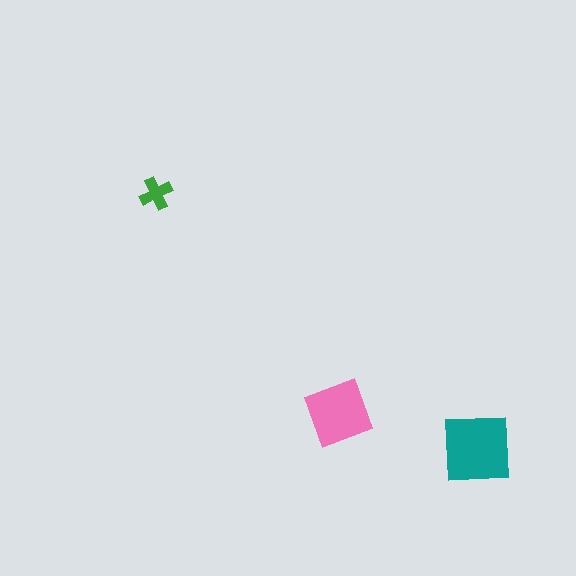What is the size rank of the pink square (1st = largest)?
2nd.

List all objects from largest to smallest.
The teal square, the pink square, the green cross.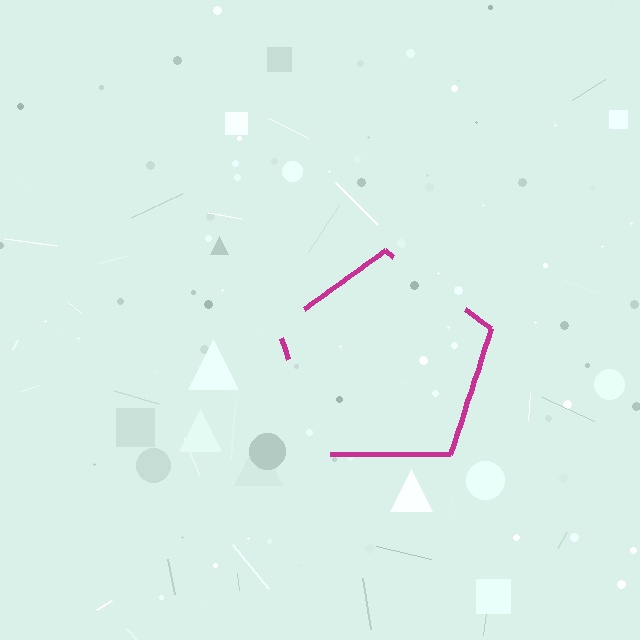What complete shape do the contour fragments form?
The contour fragments form a pentagon.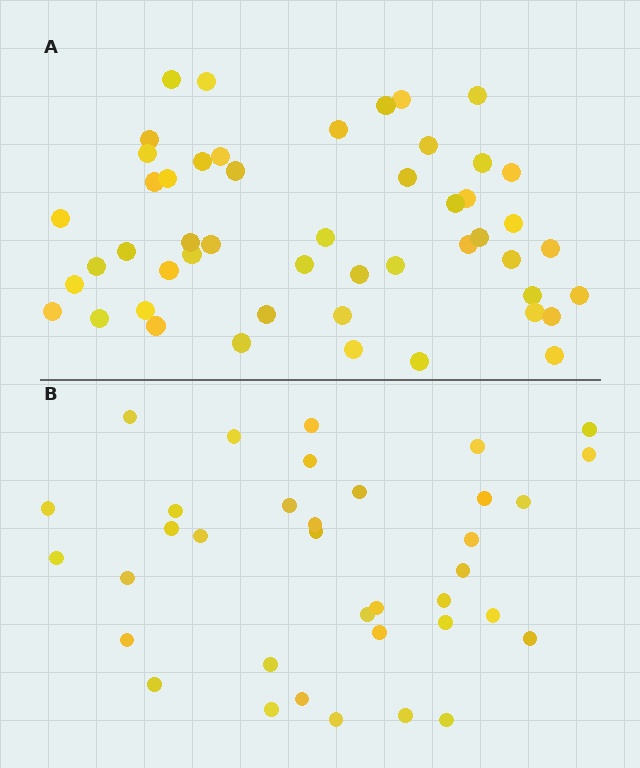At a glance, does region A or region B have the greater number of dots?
Region A (the top region) has more dots.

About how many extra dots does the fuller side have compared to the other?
Region A has approximately 15 more dots than region B.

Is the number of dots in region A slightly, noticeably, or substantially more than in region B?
Region A has noticeably more, but not dramatically so. The ratio is roughly 1.4 to 1.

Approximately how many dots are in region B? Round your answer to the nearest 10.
About 40 dots. (The exact count is 36, which rounds to 40.)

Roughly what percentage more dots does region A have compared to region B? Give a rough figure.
About 40% more.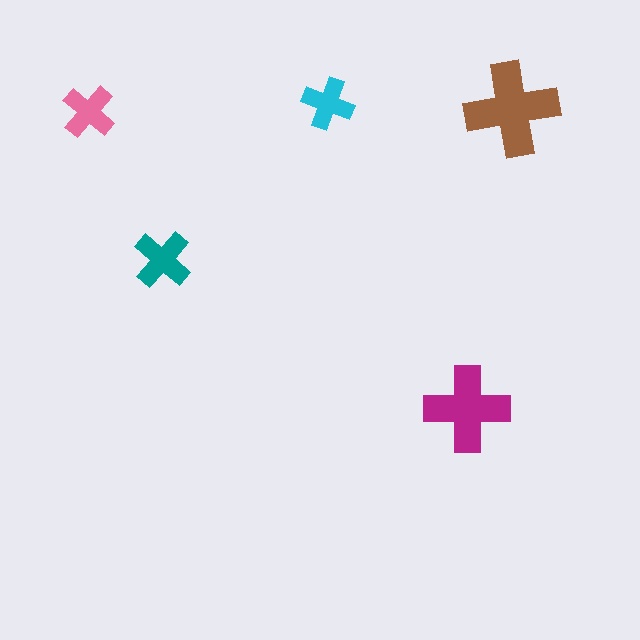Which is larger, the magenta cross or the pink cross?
The magenta one.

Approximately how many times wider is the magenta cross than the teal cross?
About 1.5 times wider.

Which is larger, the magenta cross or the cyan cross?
The magenta one.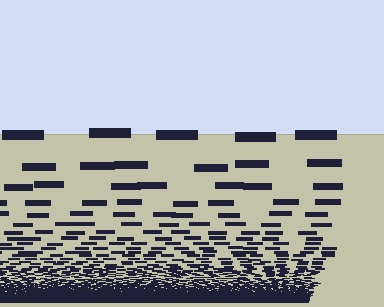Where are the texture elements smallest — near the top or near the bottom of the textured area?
Near the bottom.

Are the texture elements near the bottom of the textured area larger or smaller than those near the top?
Smaller. The gradient is inverted — elements near the bottom are smaller and denser.